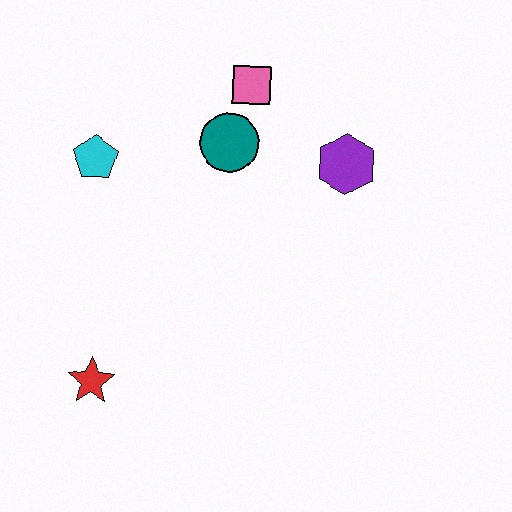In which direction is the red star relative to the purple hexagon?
The red star is to the left of the purple hexagon.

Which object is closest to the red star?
The cyan pentagon is closest to the red star.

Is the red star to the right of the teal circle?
No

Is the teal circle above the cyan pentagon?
Yes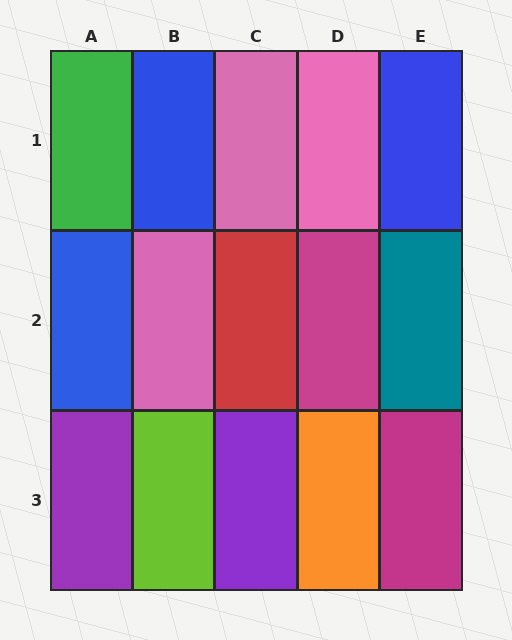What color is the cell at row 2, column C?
Red.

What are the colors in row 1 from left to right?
Green, blue, pink, pink, blue.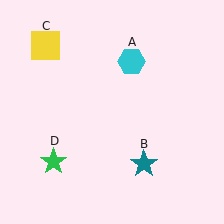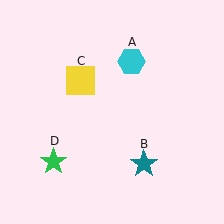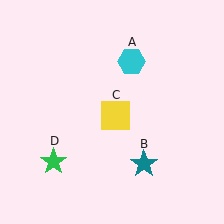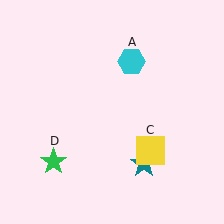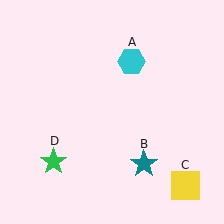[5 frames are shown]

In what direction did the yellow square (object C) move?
The yellow square (object C) moved down and to the right.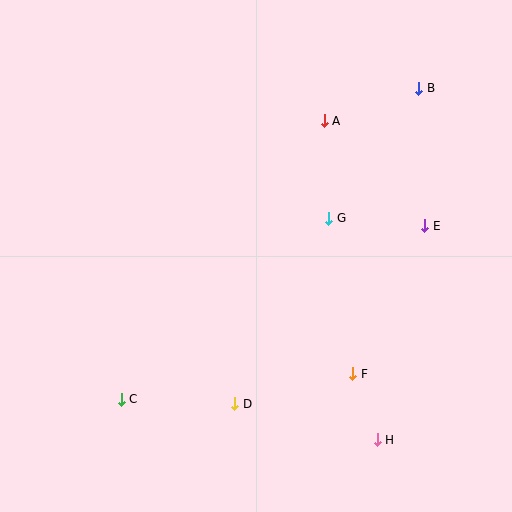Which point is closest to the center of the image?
Point G at (329, 218) is closest to the center.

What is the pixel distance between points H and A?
The distance between H and A is 323 pixels.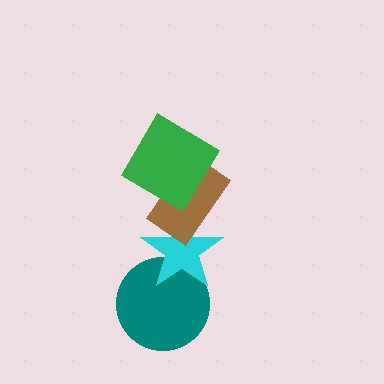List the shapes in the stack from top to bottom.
From top to bottom: the green diamond, the brown rectangle, the cyan star, the teal circle.